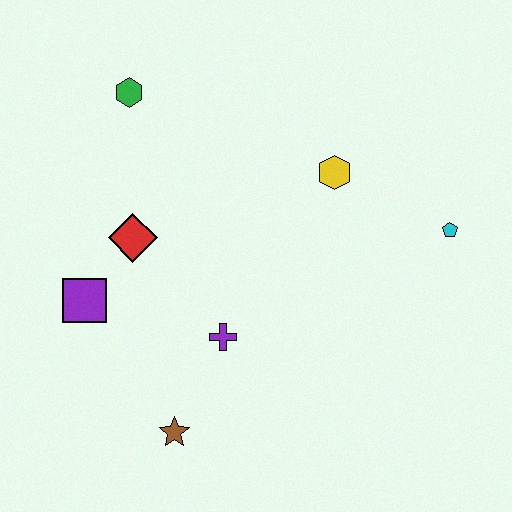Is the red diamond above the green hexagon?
No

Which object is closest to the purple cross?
The brown star is closest to the purple cross.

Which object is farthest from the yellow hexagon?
The brown star is farthest from the yellow hexagon.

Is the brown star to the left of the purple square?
No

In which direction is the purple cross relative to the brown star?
The purple cross is above the brown star.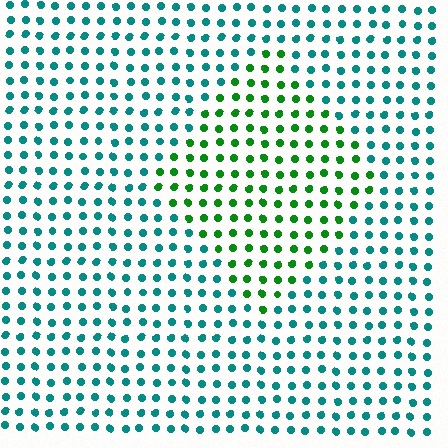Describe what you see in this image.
The image is filled with small teal elements in a uniform arrangement. A diamond-shaped region is visible where the elements are tinted to a slightly different hue, forming a subtle color boundary.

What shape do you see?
I see a diamond.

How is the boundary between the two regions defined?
The boundary is defined purely by a slight shift in hue (about 50 degrees). Spacing, size, and orientation are identical on both sides.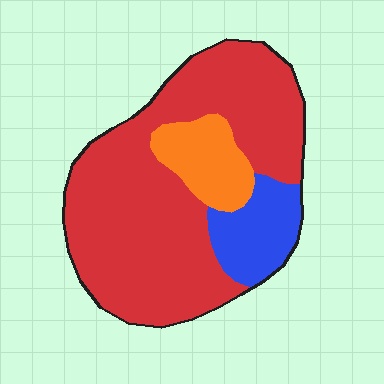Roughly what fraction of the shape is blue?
Blue takes up about one eighth (1/8) of the shape.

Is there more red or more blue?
Red.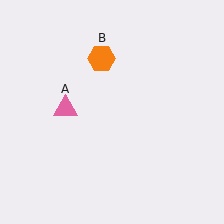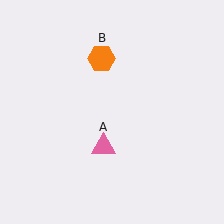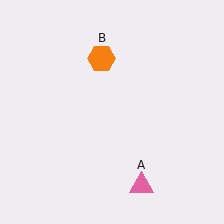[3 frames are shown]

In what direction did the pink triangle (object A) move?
The pink triangle (object A) moved down and to the right.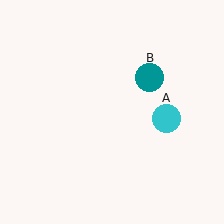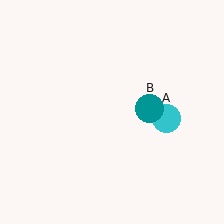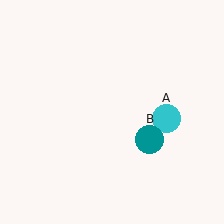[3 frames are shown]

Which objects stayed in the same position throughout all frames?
Cyan circle (object A) remained stationary.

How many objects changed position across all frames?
1 object changed position: teal circle (object B).